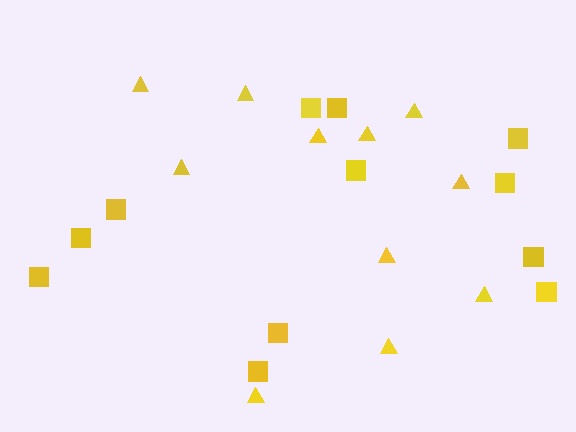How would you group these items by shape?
There are 2 groups: one group of squares (12) and one group of triangles (11).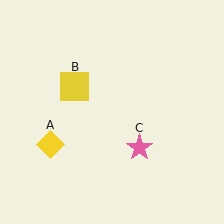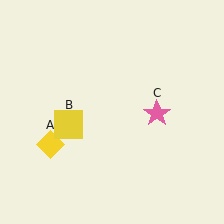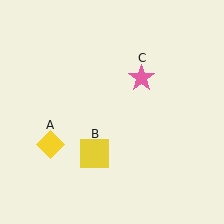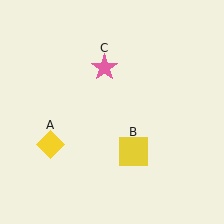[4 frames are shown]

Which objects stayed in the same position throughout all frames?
Yellow diamond (object A) remained stationary.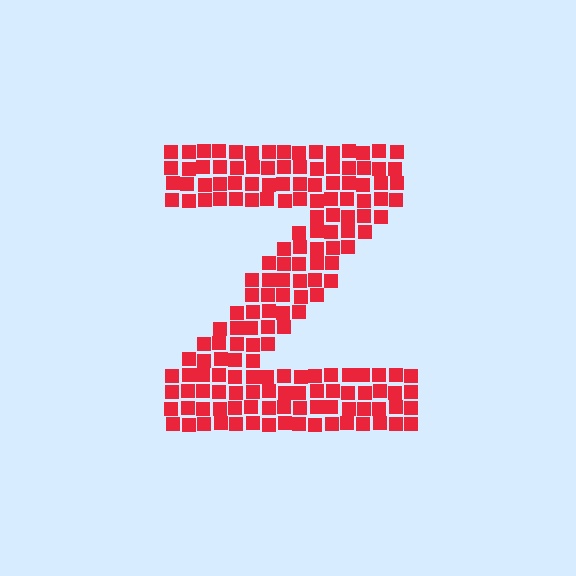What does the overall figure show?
The overall figure shows the letter Z.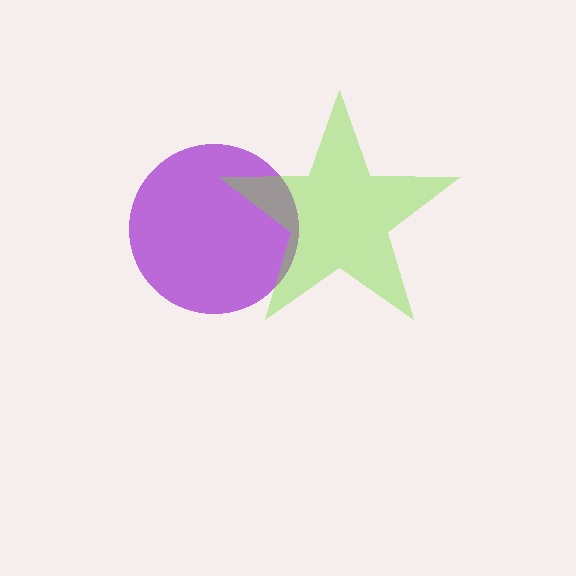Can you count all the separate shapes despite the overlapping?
Yes, there are 2 separate shapes.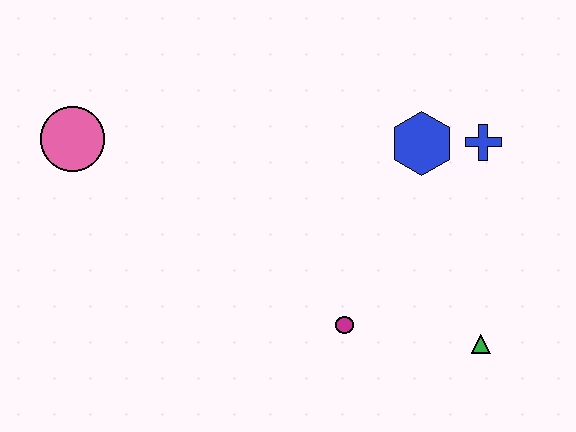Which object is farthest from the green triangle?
The pink circle is farthest from the green triangle.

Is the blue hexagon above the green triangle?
Yes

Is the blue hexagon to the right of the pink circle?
Yes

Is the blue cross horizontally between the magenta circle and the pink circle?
No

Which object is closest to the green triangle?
The magenta circle is closest to the green triangle.